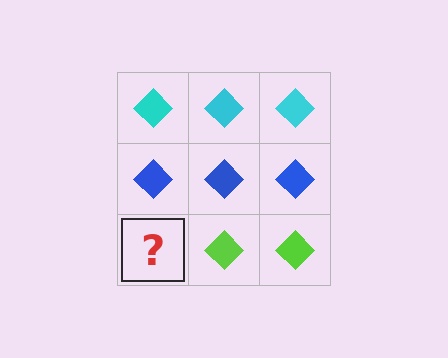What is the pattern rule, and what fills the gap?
The rule is that each row has a consistent color. The gap should be filled with a lime diamond.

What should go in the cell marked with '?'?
The missing cell should contain a lime diamond.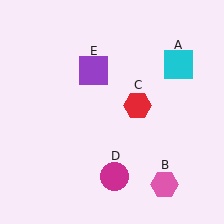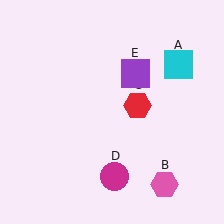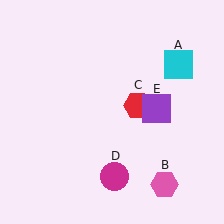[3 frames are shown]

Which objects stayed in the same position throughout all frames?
Cyan square (object A) and pink hexagon (object B) and red hexagon (object C) and magenta circle (object D) remained stationary.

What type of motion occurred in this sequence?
The purple square (object E) rotated clockwise around the center of the scene.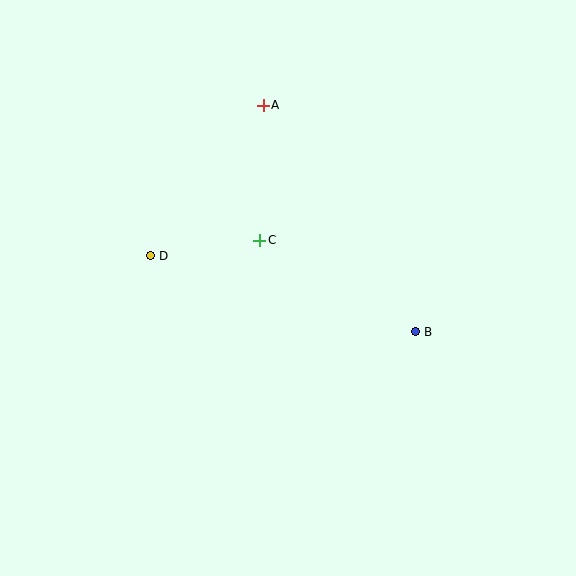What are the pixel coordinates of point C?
Point C is at (260, 240).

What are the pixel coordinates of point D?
Point D is at (151, 256).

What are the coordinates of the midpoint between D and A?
The midpoint between D and A is at (207, 180).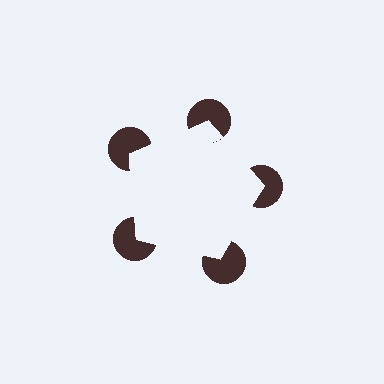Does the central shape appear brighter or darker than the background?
It typically appears slightly brighter than the background, even though no actual brightness change is drawn.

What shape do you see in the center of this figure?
An illusory pentagon — its edges are inferred from the aligned wedge cuts in the pac-man discs, not physically drawn.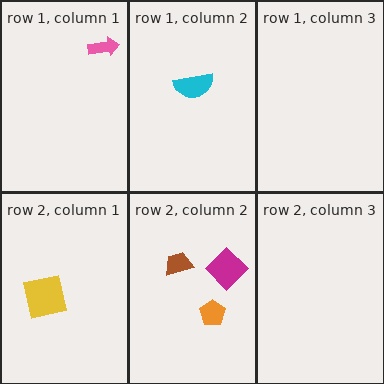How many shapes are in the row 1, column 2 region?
1.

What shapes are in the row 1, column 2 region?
The cyan semicircle.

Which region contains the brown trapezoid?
The row 2, column 2 region.